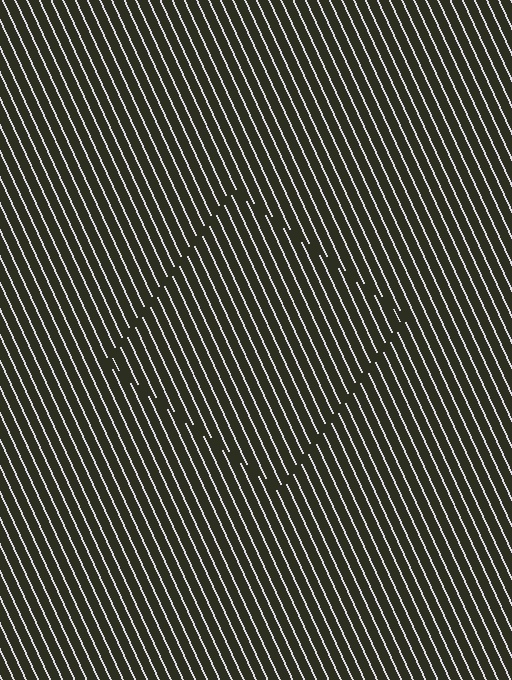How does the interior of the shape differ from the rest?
The interior of the shape contains the same grating, shifted by half a period — the contour is defined by the phase discontinuity where line-ends from the inner and outer gratings abut.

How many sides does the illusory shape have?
4 sides — the line-ends trace a square.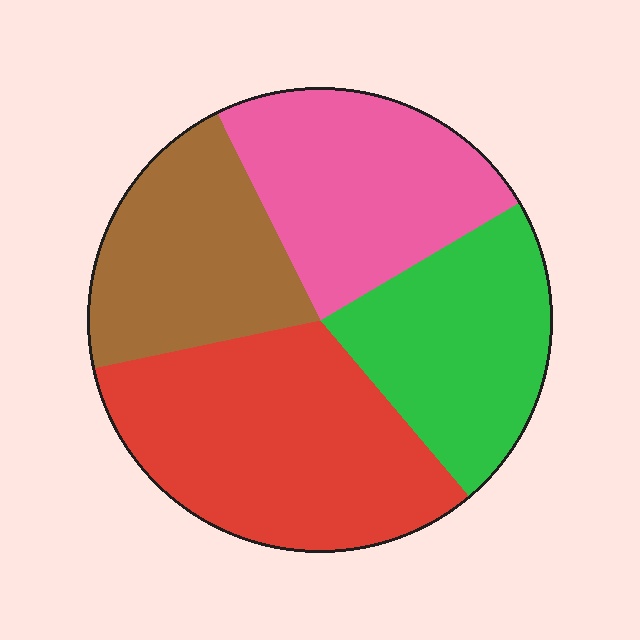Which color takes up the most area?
Red, at roughly 35%.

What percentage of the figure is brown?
Brown covers around 20% of the figure.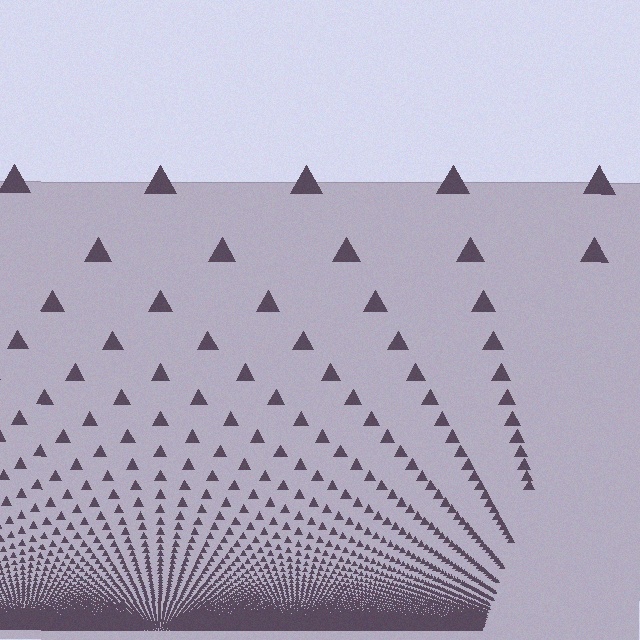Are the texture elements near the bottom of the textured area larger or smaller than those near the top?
Smaller. The gradient is inverted — elements near the bottom are smaller and denser.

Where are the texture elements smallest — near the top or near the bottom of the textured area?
Near the bottom.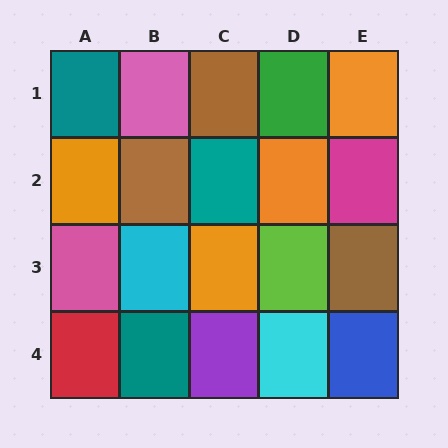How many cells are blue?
1 cell is blue.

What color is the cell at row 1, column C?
Brown.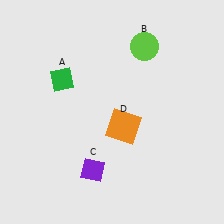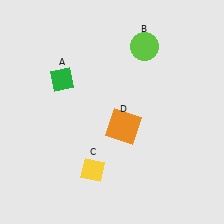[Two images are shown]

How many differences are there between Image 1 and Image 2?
There is 1 difference between the two images.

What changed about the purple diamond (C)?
In Image 1, C is purple. In Image 2, it changed to yellow.